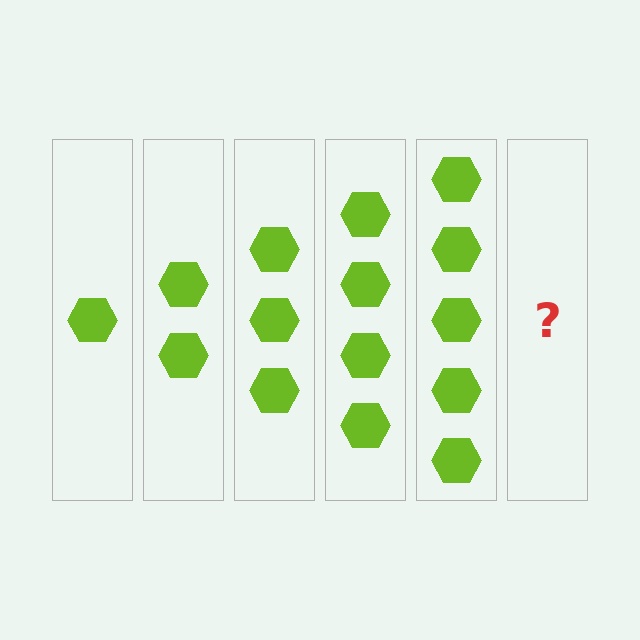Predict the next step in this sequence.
The next step is 6 hexagons.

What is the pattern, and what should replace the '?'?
The pattern is that each step adds one more hexagon. The '?' should be 6 hexagons.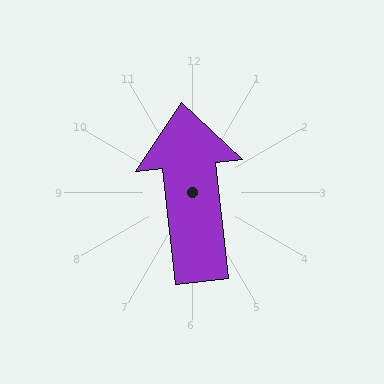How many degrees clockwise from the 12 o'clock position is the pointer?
Approximately 354 degrees.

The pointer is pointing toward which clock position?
Roughly 12 o'clock.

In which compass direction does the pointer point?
North.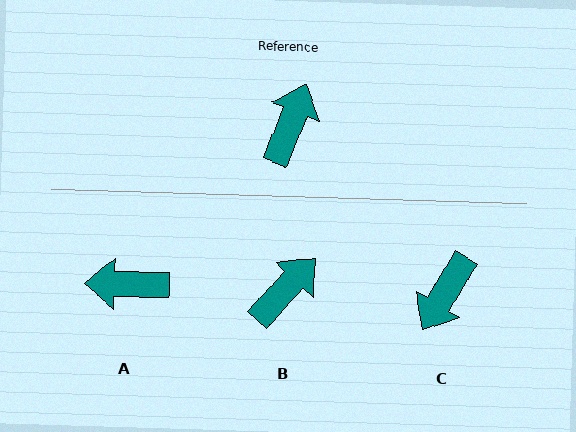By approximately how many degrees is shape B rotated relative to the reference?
Approximately 21 degrees clockwise.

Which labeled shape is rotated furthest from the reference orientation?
C, about 171 degrees away.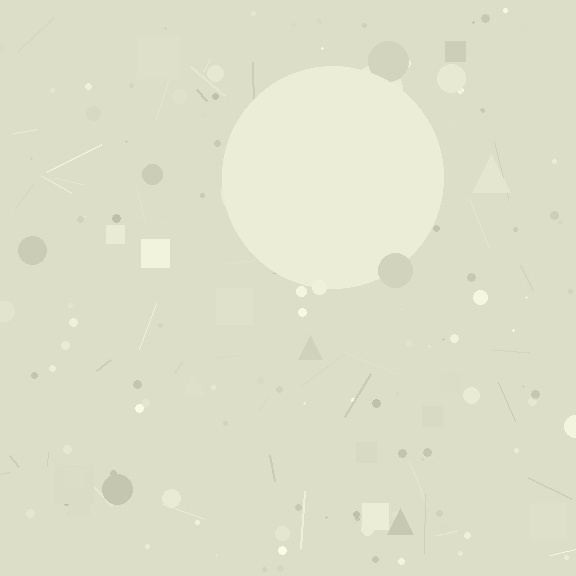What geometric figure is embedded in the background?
A circle is embedded in the background.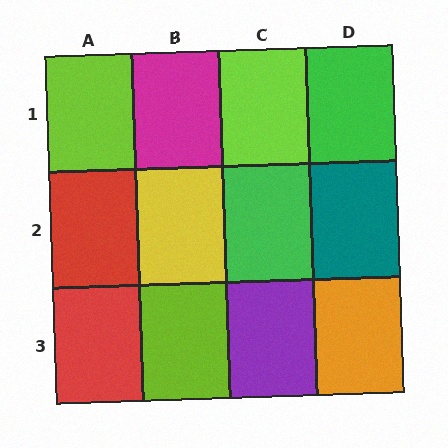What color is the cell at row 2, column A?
Red.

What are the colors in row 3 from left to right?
Red, lime, purple, orange.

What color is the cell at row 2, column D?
Teal.